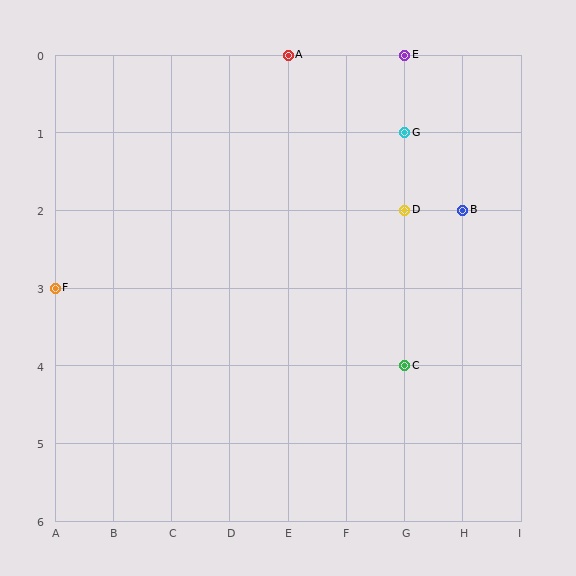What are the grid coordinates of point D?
Point D is at grid coordinates (G, 2).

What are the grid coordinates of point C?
Point C is at grid coordinates (G, 4).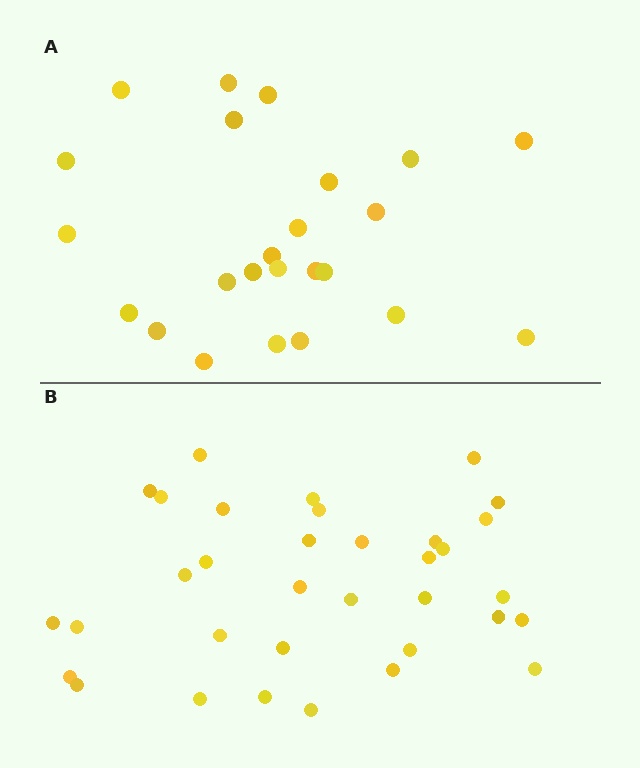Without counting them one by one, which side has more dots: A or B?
Region B (the bottom region) has more dots.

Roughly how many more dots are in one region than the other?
Region B has roughly 10 or so more dots than region A.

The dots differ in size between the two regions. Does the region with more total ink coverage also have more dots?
No. Region A has more total ink coverage because its dots are larger, but region B actually contains more individual dots. Total area can be misleading — the number of items is what matters here.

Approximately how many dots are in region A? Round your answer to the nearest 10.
About 20 dots. (The exact count is 24, which rounds to 20.)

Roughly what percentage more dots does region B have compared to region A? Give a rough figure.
About 40% more.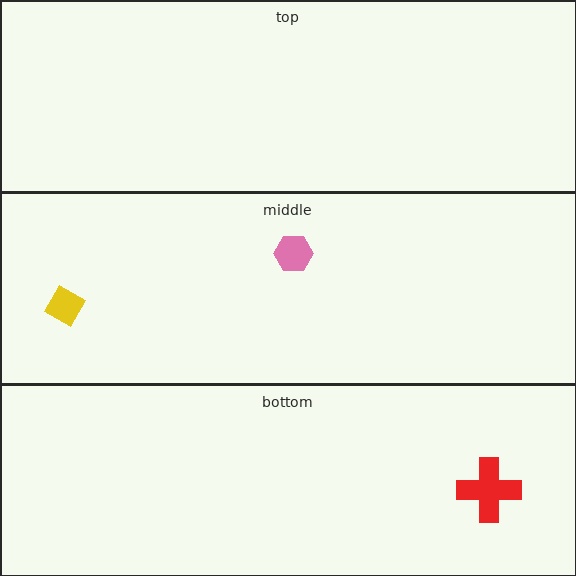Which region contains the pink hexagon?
The middle region.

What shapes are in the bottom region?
The red cross.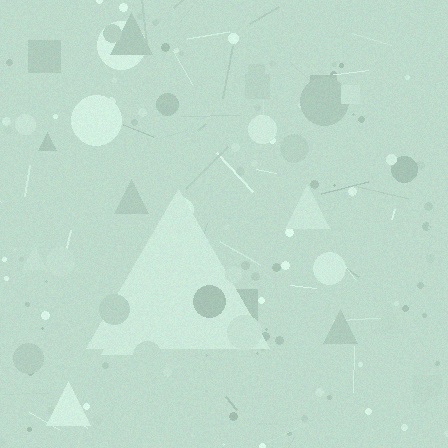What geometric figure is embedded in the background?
A triangle is embedded in the background.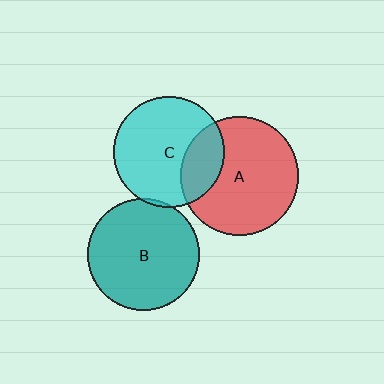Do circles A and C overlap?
Yes.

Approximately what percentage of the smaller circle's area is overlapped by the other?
Approximately 25%.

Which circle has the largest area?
Circle A (red).